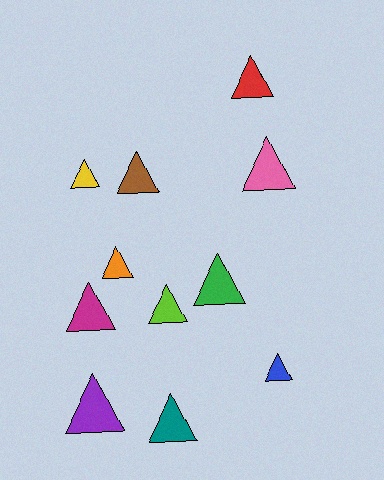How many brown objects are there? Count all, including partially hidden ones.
There is 1 brown object.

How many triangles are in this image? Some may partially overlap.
There are 11 triangles.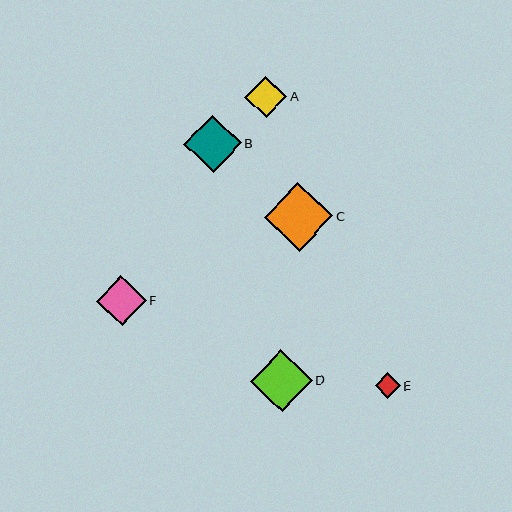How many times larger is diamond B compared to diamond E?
Diamond B is approximately 2.3 times the size of diamond E.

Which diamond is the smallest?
Diamond E is the smallest with a size of approximately 25 pixels.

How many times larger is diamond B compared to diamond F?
Diamond B is approximately 1.2 times the size of diamond F.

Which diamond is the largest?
Diamond C is the largest with a size of approximately 68 pixels.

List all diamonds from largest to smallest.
From largest to smallest: C, D, B, F, A, E.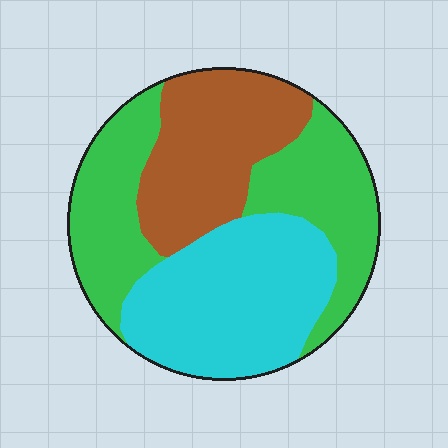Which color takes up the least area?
Brown, at roughly 25%.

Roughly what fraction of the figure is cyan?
Cyan takes up about one third (1/3) of the figure.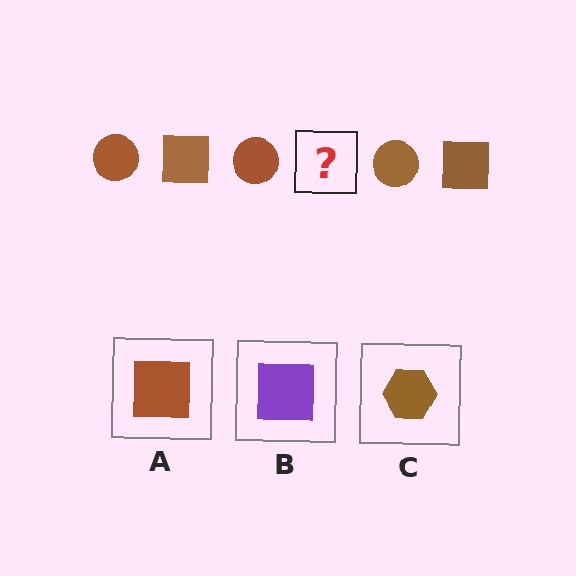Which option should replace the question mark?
Option A.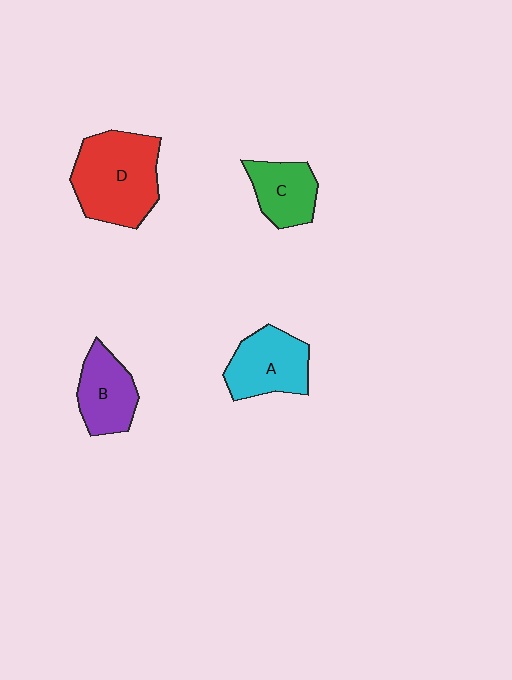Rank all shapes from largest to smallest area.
From largest to smallest: D (red), A (cyan), B (purple), C (green).